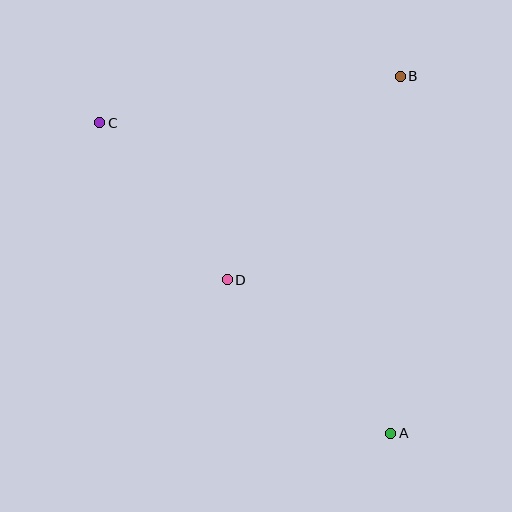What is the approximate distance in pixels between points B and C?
The distance between B and C is approximately 304 pixels.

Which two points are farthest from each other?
Points A and C are farthest from each other.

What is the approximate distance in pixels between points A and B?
The distance between A and B is approximately 357 pixels.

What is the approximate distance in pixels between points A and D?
The distance between A and D is approximately 224 pixels.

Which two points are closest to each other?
Points C and D are closest to each other.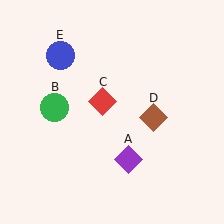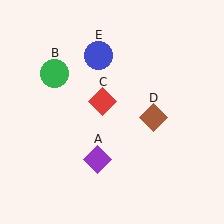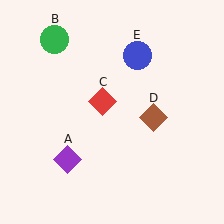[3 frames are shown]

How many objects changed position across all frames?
3 objects changed position: purple diamond (object A), green circle (object B), blue circle (object E).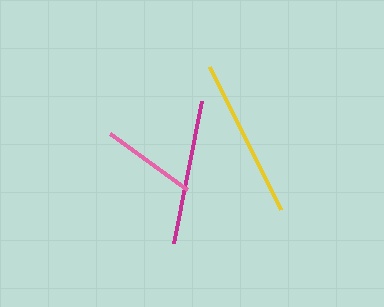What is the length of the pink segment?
The pink segment is approximately 95 pixels long.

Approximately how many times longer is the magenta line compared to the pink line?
The magenta line is approximately 1.5 times the length of the pink line.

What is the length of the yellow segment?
The yellow segment is approximately 159 pixels long.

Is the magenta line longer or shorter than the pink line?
The magenta line is longer than the pink line.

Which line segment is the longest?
The yellow line is the longest at approximately 159 pixels.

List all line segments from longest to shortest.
From longest to shortest: yellow, magenta, pink.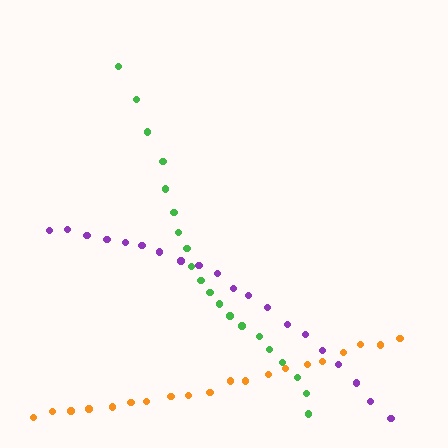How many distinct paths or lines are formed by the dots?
There are 3 distinct paths.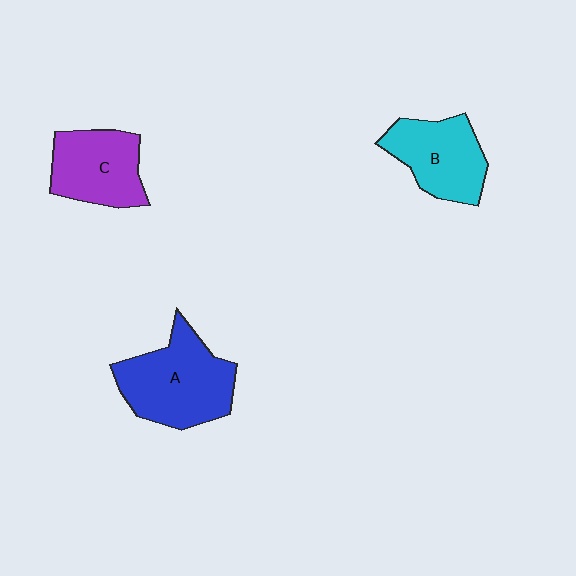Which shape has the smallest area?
Shape C (purple).